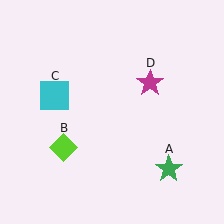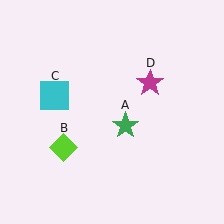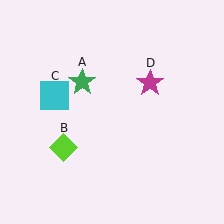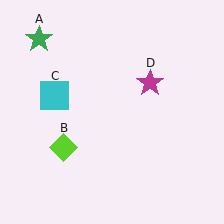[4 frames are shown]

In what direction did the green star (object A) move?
The green star (object A) moved up and to the left.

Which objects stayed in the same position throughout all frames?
Lime diamond (object B) and cyan square (object C) and magenta star (object D) remained stationary.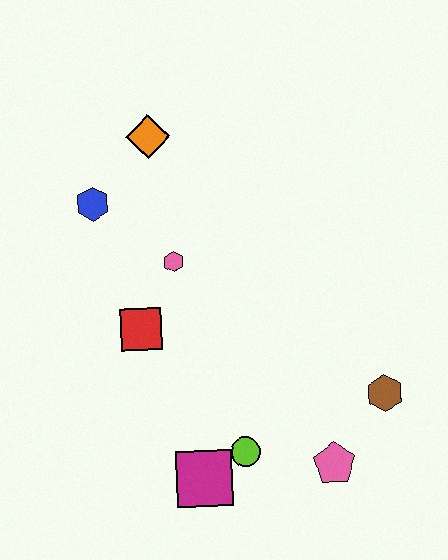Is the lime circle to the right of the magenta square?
Yes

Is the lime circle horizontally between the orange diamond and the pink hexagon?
No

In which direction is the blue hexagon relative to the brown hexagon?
The blue hexagon is to the left of the brown hexagon.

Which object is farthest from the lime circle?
The orange diamond is farthest from the lime circle.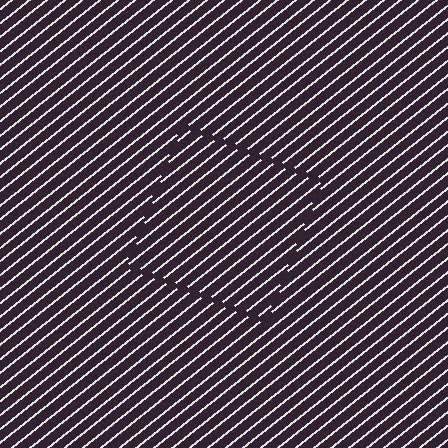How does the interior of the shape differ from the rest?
The interior of the shape contains the same grating, shifted by half a period — the contour is defined by the phase discontinuity where line-ends from the inner and outer gratings abut.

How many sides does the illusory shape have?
4 sides — the line-ends trace a square.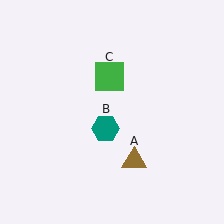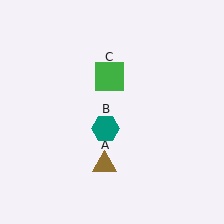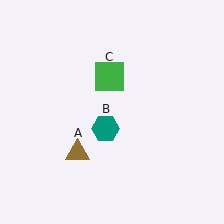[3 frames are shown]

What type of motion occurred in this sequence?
The brown triangle (object A) rotated clockwise around the center of the scene.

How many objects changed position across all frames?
1 object changed position: brown triangle (object A).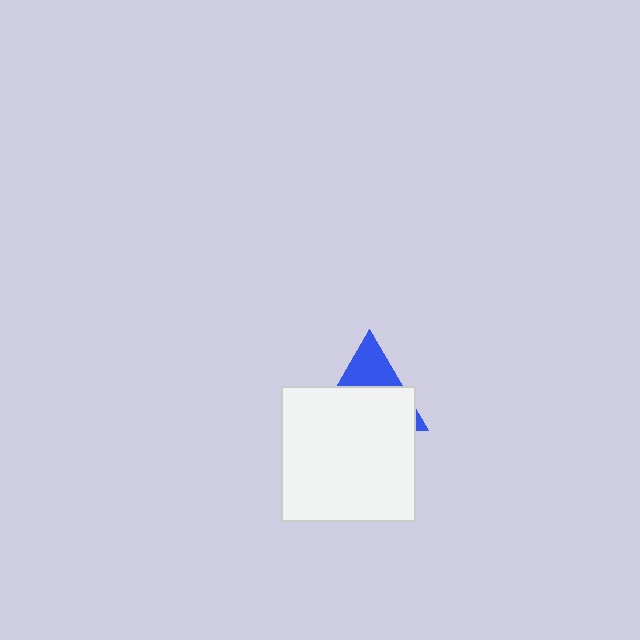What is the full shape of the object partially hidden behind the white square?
The partially hidden object is a blue triangle.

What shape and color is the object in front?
The object in front is a white square.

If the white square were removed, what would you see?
You would see the complete blue triangle.